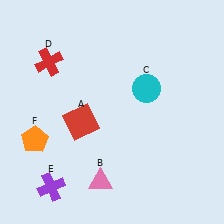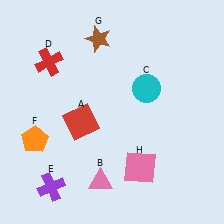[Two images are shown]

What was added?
A brown star (G), a pink square (H) were added in Image 2.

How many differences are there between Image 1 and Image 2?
There are 2 differences between the two images.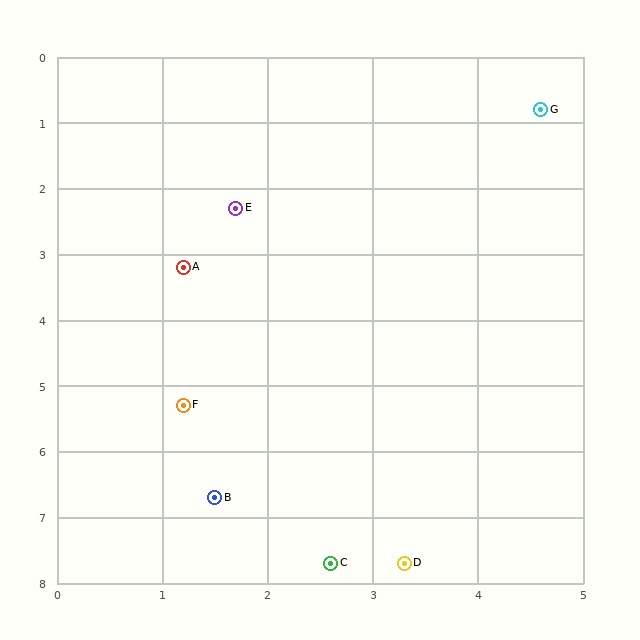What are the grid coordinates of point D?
Point D is at approximately (3.3, 7.7).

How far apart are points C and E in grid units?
Points C and E are about 5.5 grid units apart.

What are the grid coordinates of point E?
Point E is at approximately (1.7, 2.3).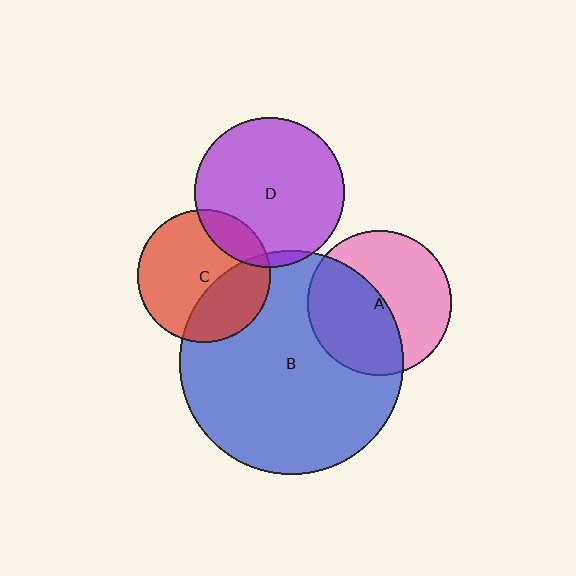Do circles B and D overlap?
Yes.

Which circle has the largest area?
Circle B (blue).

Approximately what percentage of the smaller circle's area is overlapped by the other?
Approximately 5%.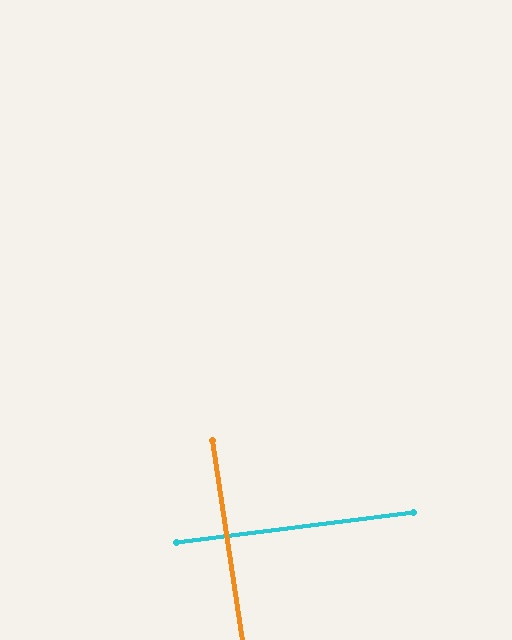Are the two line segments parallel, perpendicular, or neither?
Perpendicular — they meet at approximately 89°.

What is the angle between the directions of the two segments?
Approximately 89 degrees.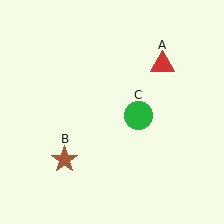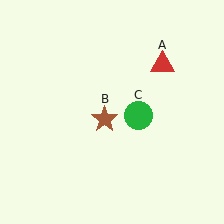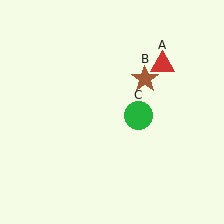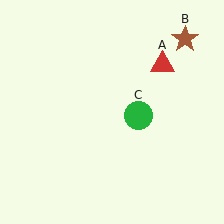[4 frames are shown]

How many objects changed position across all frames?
1 object changed position: brown star (object B).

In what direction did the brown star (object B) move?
The brown star (object B) moved up and to the right.